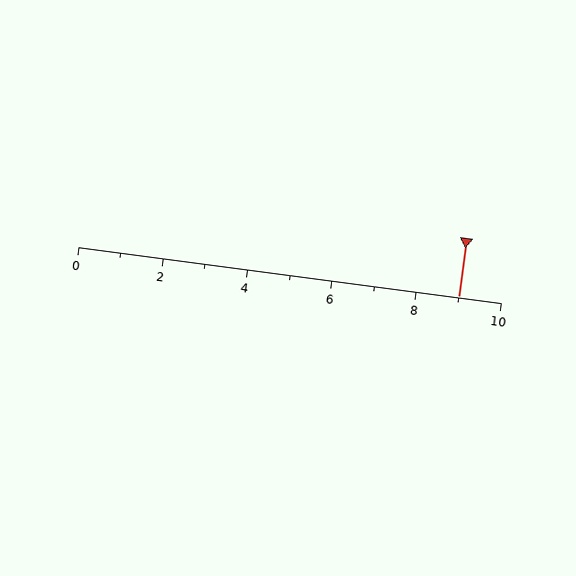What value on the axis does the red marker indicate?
The marker indicates approximately 9.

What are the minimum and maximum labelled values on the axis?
The axis runs from 0 to 10.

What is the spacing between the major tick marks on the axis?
The major ticks are spaced 2 apart.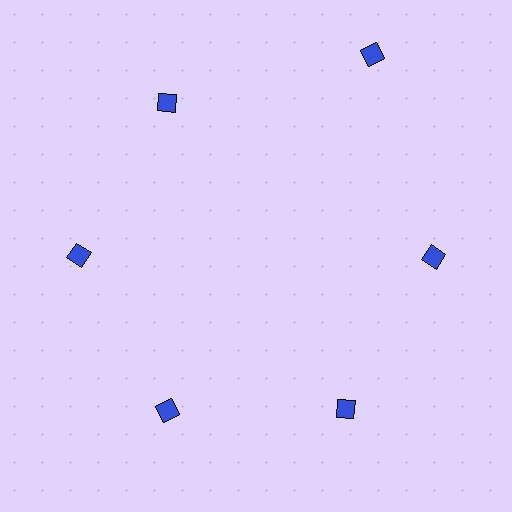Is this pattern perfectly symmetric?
No. The 6 blue diamonds are arranged in a ring, but one element near the 1 o'clock position is pushed outward from the center, breaking the 6-fold rotational symmetry.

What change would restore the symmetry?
The symmetry would be restored by moving it inward, back onto the ring so that all 6 diamonds sit at equal angles and equal distance from the center.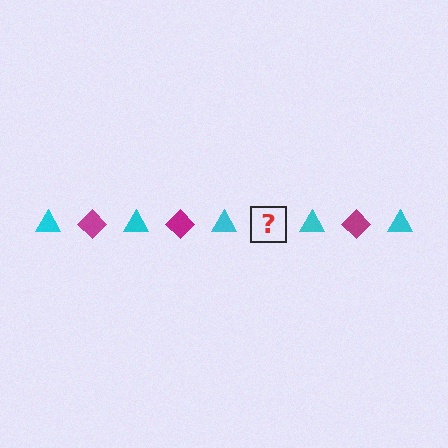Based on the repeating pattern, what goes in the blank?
The blank should be a magenta diamond.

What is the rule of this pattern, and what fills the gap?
The rule is that the pattern alternates between cyan triangle and magenta diamond. The gap should be filled with a magenta diamond.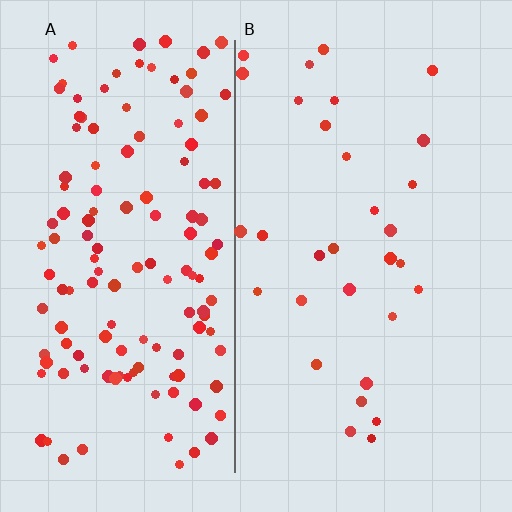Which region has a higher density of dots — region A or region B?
A (the left).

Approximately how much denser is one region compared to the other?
Approximately 4.3× — region A over region B.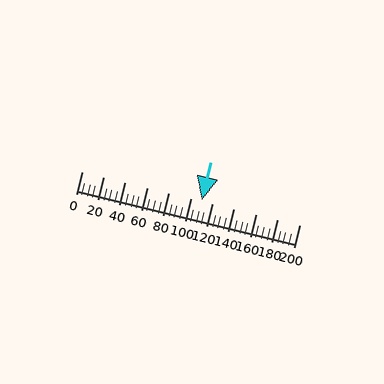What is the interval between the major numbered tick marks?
The major tick marks are spaced 20 units apart.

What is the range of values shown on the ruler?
The ruler shows values from 0 to 200.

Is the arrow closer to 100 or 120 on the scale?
The arrow is closer to 120.